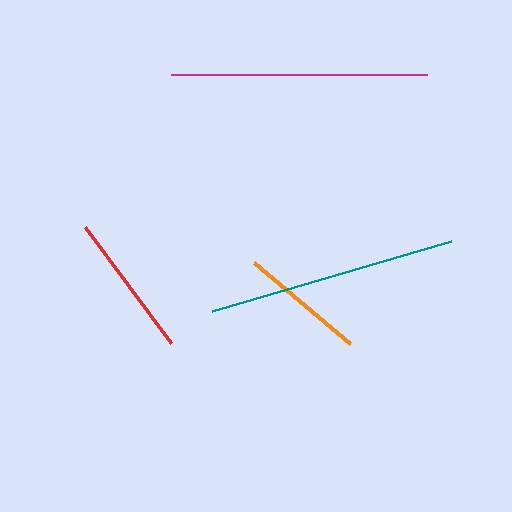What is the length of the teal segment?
The teal segment is approximately 249 pixels long.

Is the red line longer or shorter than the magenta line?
The magenta line is longer than the red line.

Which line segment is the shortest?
The orange line is the shortest at approximately 126 pixels.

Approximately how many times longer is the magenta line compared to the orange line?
The magenta line is approximately 2.0 times the length of the orange line.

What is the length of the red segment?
The red segment is approximately 144 pixels long.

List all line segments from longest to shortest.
From longest to shortest: magenta, teal, red, orange.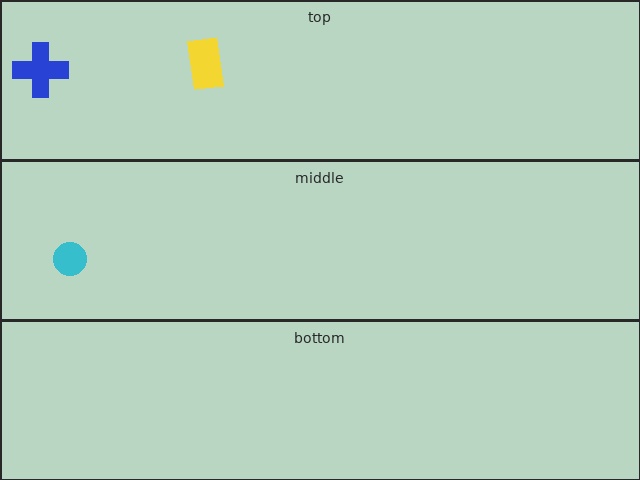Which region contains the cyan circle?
The middle region.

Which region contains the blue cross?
The top region.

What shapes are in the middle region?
The cyan circle.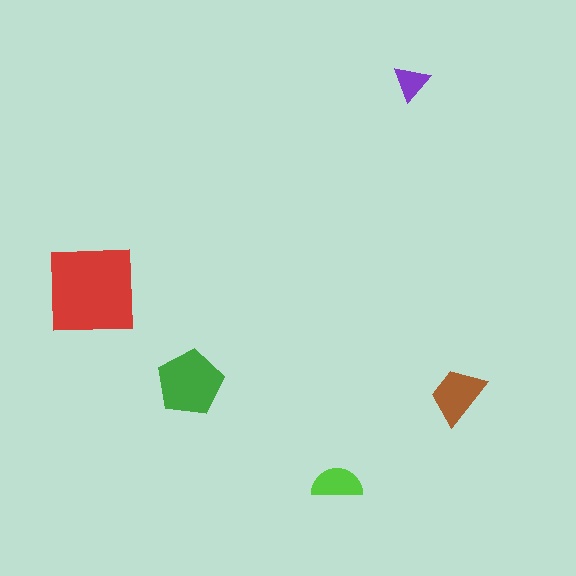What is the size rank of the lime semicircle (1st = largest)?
4th.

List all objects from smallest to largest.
The purple triangle, the lime semicircle, the brown trapezoid, the green pentagon, the red square.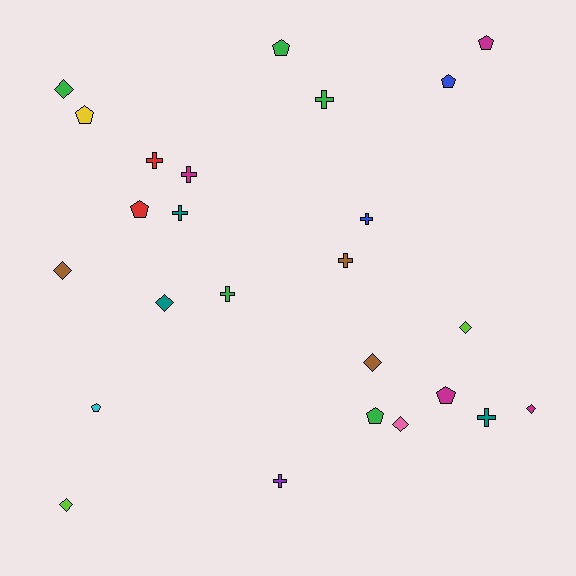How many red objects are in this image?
There are 2 red objects.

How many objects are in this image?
There are 25 objects.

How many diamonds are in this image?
There are 8 diamonds.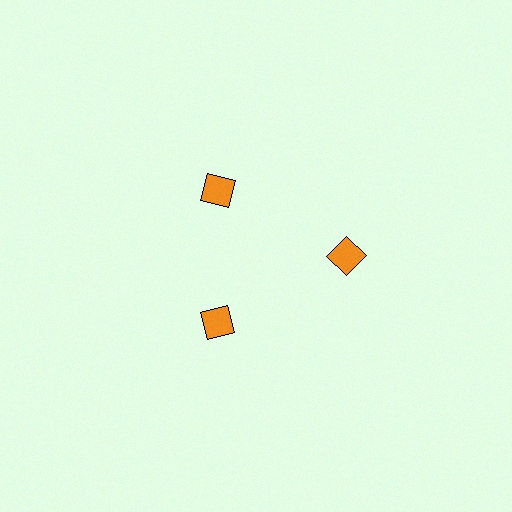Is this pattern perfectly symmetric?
No. The 3 orange squares are arranged in a ring, but one element near the 3 o'clock position is pushed outward from the center, breaking the 3-fold rotational symmetry.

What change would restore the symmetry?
The symmetry would be restored by moving it inward, back onto the ring so that all 3 squares sit at equal angles and equal distance from the center.